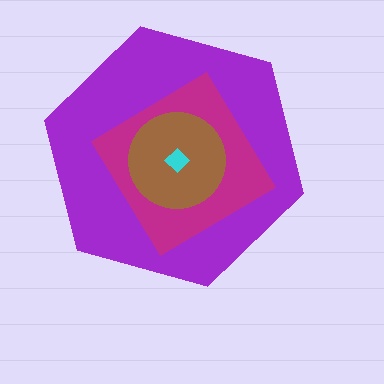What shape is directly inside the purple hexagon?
The magenta diamond.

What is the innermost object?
The cyan diamond.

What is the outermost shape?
The purple hexagon.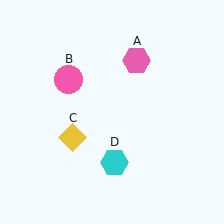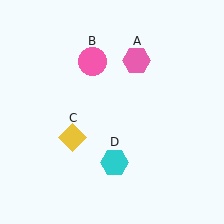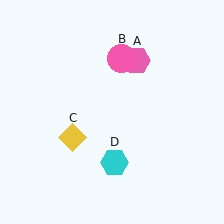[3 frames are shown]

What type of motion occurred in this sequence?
The pink circle (object B) rotated clockwise around the center of the scene.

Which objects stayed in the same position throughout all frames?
Pink hexagon (object A) and yellow diamond (object C) and cyan hexagon (object D) remained stationary.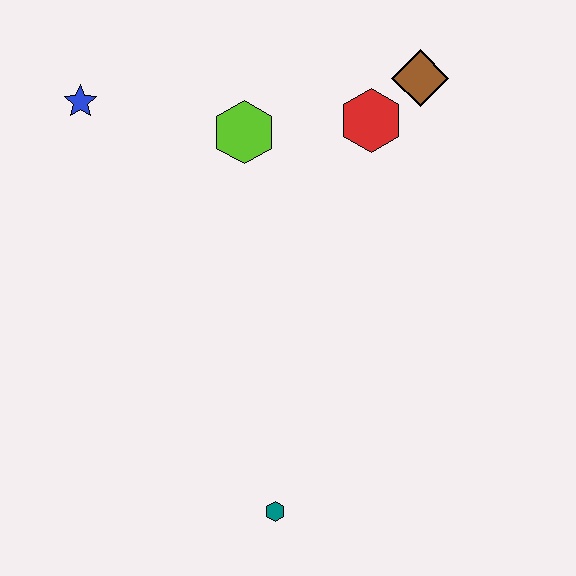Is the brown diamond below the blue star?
No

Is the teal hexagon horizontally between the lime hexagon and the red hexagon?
Yes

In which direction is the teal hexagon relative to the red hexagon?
The teal hexagon is below the red hexagon.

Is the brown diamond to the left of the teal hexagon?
No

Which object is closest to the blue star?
The lime hexagon is closest to the blue star.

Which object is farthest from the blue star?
The teal hexagon is farthest from the blue star.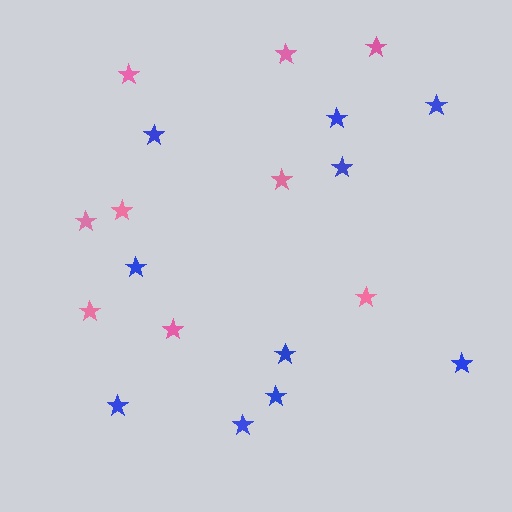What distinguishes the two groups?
There are 2 groups: one group of blue stars (10) and one group of pink stars (9).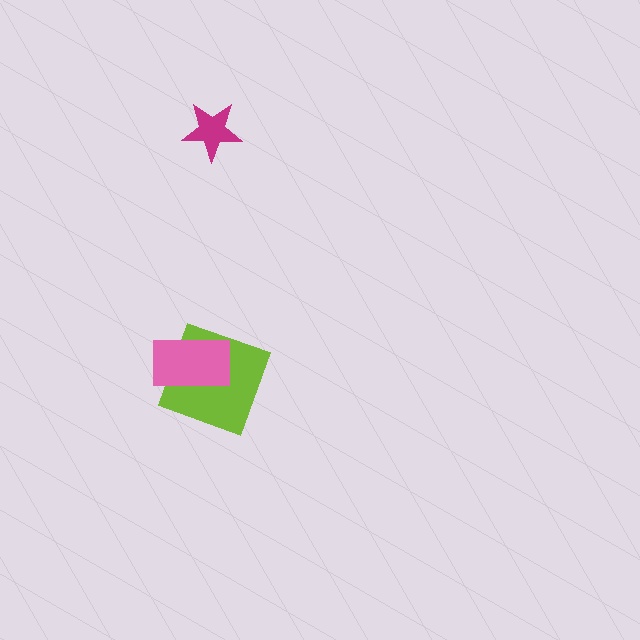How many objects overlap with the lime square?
1 object overlaps with the lime square.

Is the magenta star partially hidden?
No, no other shape covers it.